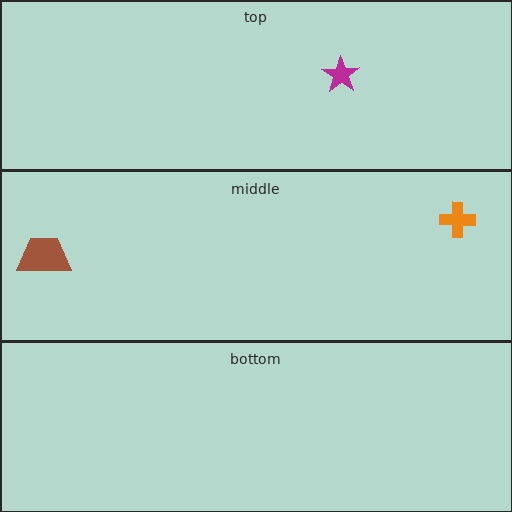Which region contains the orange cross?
The middle region.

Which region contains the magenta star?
The top region.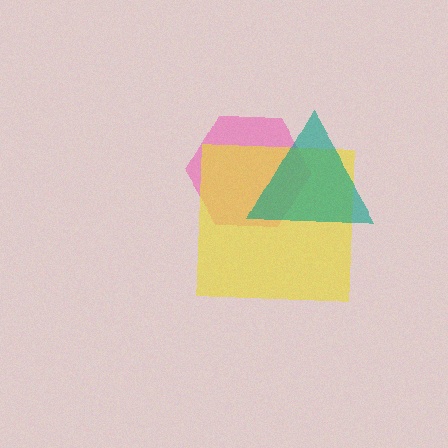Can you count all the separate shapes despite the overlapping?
Yes, there are 3 separate shapes.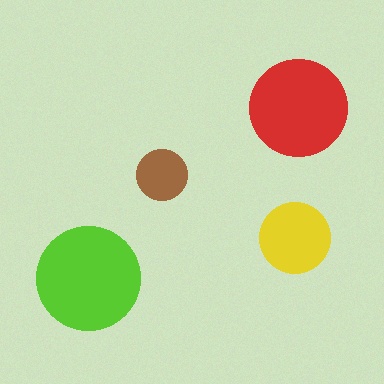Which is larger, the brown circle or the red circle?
The red one.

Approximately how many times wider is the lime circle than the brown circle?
About 2 times wider.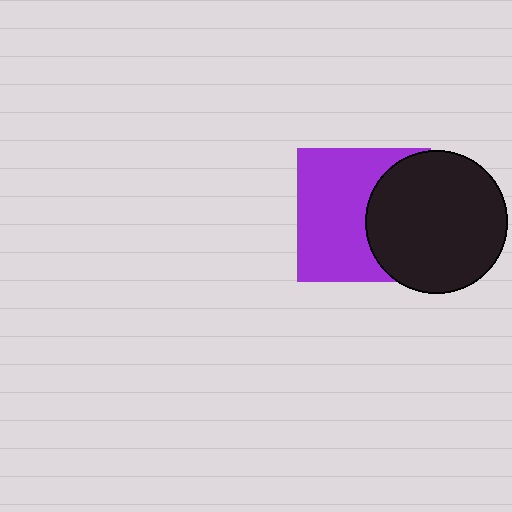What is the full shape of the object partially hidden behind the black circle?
The partially hidden object is a purple square.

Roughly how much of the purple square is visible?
About half of it is visible (roughly 61%).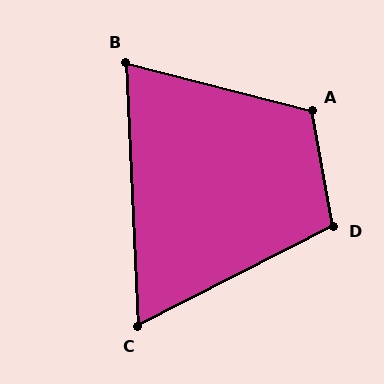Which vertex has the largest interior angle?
A, at approximately 114 degrees.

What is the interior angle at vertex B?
Approximately 73 degrees (acute).